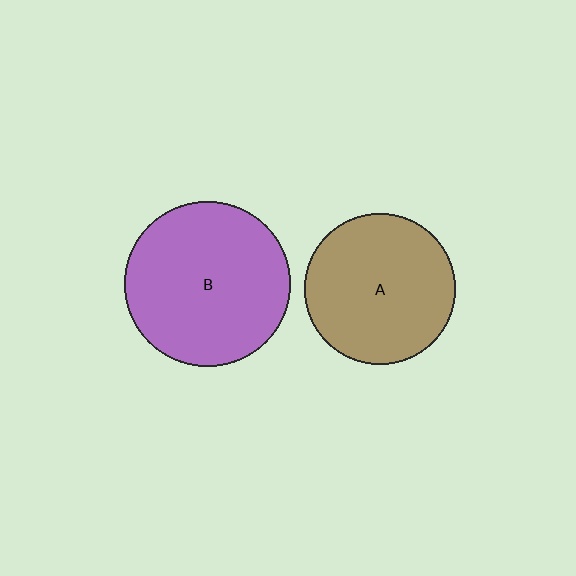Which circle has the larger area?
Circle B (purple).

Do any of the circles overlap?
No, none of the circles overlap.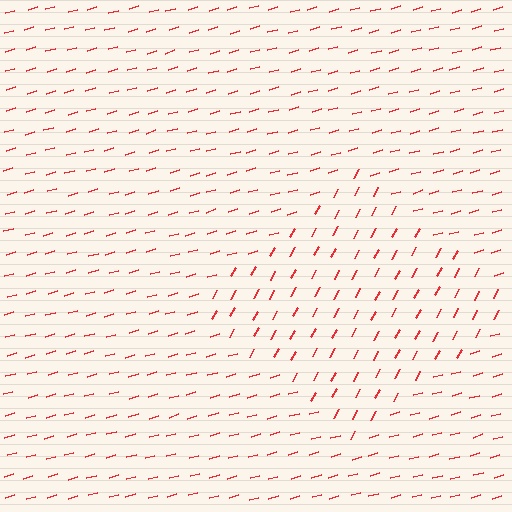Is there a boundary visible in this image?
Yes, there is a texture boundary formed by a change in line orientation.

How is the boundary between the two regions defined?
The boundary is defined purely by a change in line orientation (approximately 45 degrees difference). All lines are the same color and thickness.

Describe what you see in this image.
The image is filled with small red line segments. A diamond region in the image has lines oriented differently from the surrounding lines, creating a visible texture boundary.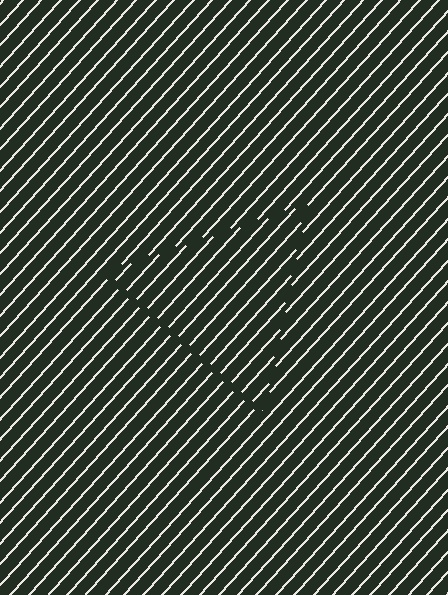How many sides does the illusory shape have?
3 sides — the line-ends trace a triangle.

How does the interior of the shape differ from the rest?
The interior of the shape contains the same grating, shifted by half a period — the contour is defined by the phase discontinuity where line-ends from the inner and outer gratings abut.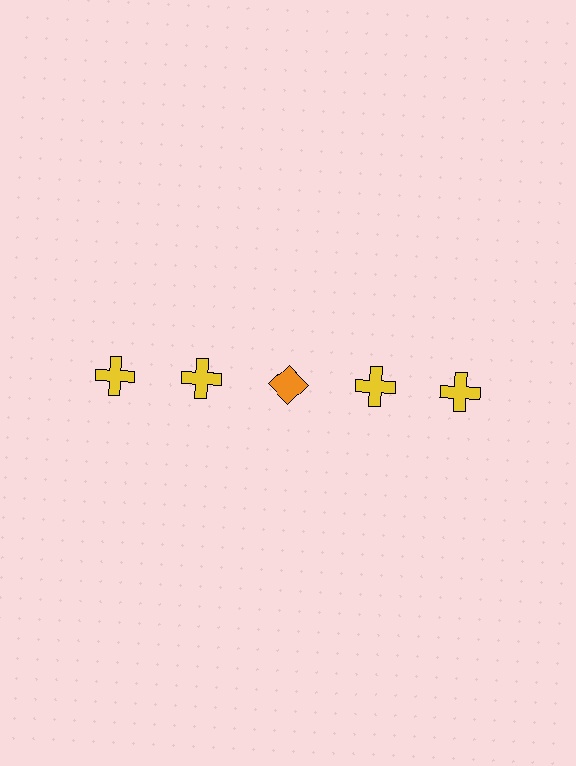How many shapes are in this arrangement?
There are 5 shapes arranged in a grid pattern.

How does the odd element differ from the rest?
It differs in both color (orange instead of yellow) and shape (diamond instead of cross).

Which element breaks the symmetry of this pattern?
The orange diamond in the top row, center column breaks the symmetry. All other shapes are yellow crosses.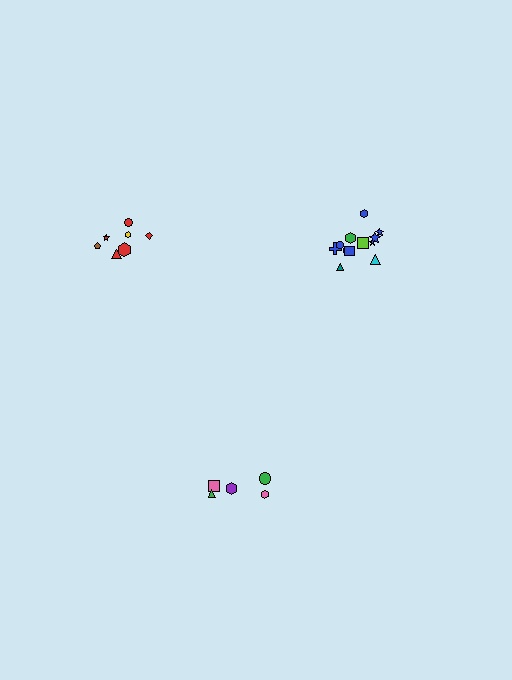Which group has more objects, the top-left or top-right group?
The top-right group.